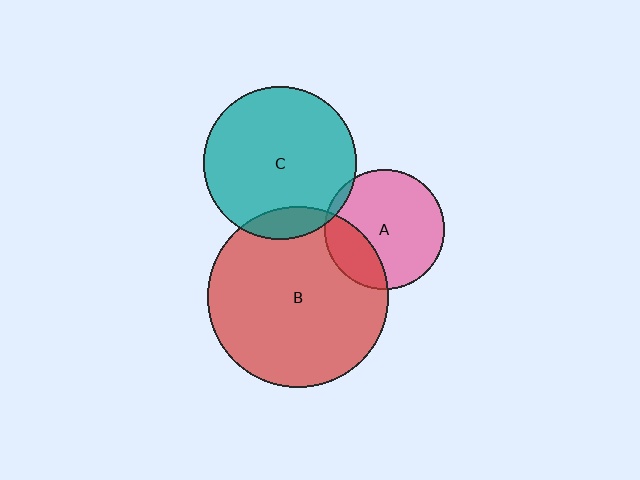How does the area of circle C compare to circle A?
Approximately 1.6 times.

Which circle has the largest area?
Circle B (red).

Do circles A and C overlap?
Yes.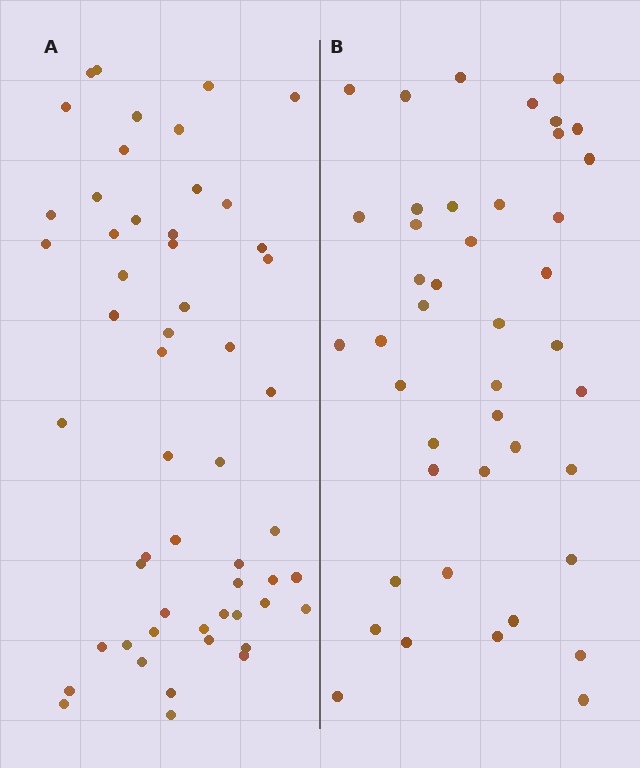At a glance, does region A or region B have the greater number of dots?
Region A (the left region) has more dots.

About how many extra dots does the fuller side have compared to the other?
Region A has roughly 12 or so more dots than region B.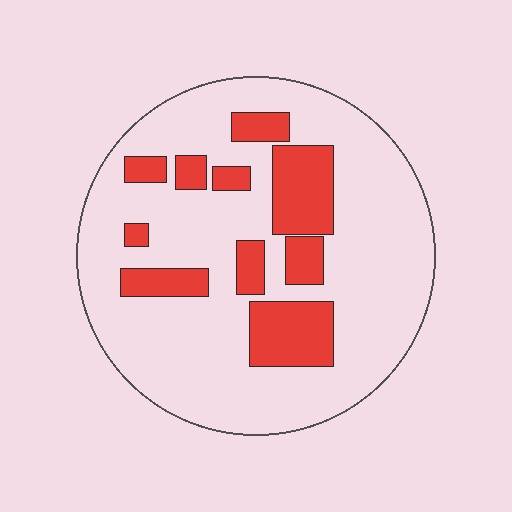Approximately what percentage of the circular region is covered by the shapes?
Approximately 25%.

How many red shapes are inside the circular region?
10.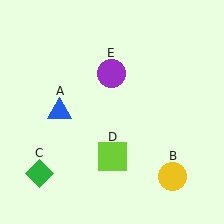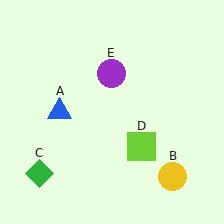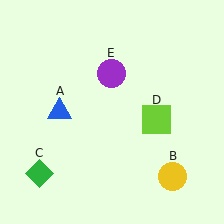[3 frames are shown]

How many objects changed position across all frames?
1 object changed position: lime square (object D).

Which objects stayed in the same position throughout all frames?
Blue triangle (object A) and yellow circle (object B) and green diamond (object C) and purple circle (object E) remained stationary.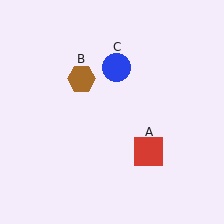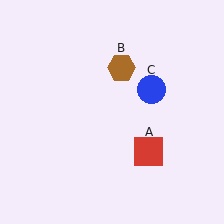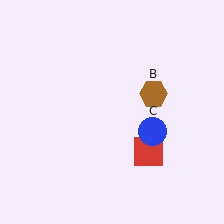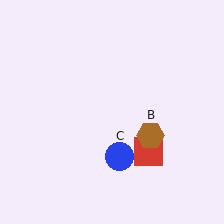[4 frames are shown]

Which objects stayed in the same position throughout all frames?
Red square (object A) remained stationary.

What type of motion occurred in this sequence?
The brown hexagon (object B), blue circle (object C) rotated clockwise around the center of the scene.